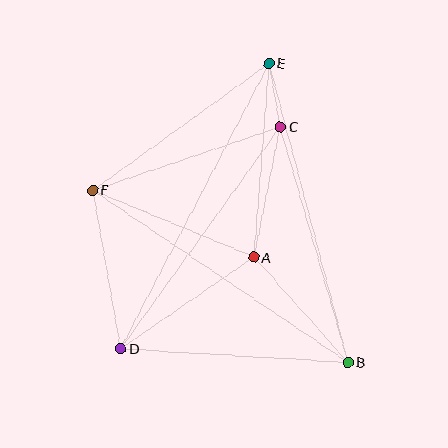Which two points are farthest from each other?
Points D and E are farthest from each other.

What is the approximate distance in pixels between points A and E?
The distance between A and E is approximately 195 pixels.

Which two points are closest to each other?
Points C and E are closest to each other.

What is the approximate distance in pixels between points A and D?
The distance between A and D is approximately 161 pixels.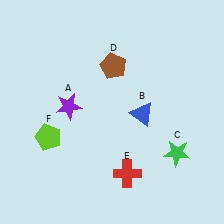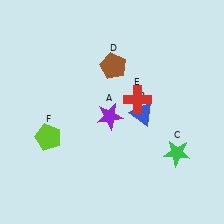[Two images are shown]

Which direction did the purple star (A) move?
The purple star (A) moved right.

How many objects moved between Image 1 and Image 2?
2 objects moved between the two images.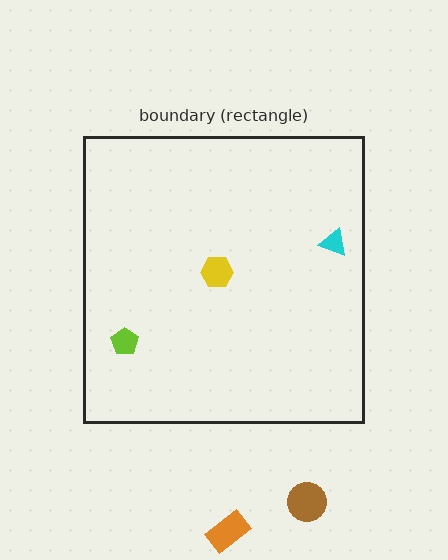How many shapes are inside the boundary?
3 inside, 2 outside.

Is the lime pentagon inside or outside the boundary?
Inside.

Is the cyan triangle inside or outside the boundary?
Inside.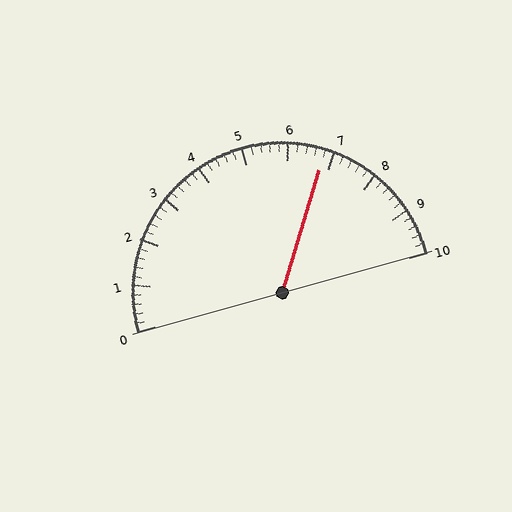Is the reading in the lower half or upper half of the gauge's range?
The reading is in the upper half of the range (0 to 10).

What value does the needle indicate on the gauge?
The needle indicates approximately 6.8.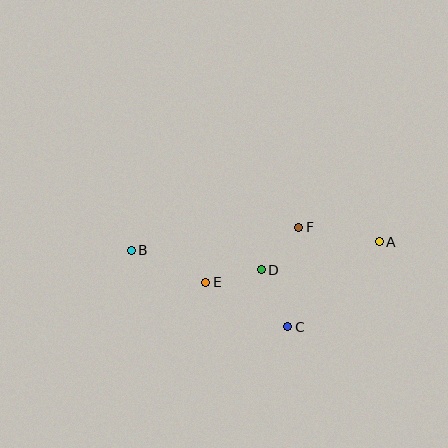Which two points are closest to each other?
Points D and E are closest to each other.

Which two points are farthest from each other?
Points A and B are farthest from each other.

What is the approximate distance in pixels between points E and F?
The distance between E and F is approximately 108 pixels.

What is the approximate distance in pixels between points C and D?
The distance between C and D is approximately 63 pixels.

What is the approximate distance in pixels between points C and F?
The distance between C and F is approximately 100 pixels.